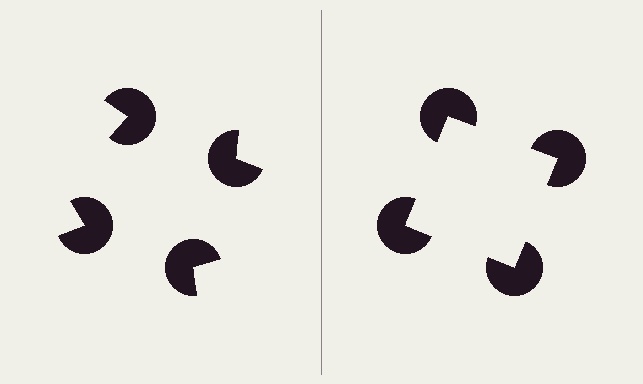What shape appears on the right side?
An illusory square.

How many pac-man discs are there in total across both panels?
8 — 4 on each side.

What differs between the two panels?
The pac-man discs are positioned identically on both sides; only the wedge orientations differ. On the right they align to a square; on the left they are misaligned.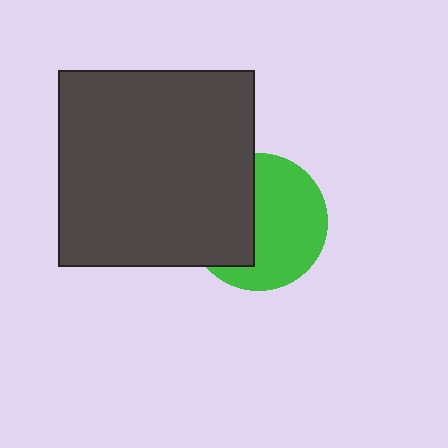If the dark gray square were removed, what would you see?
You would see the complete green circle.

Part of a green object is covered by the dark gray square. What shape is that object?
It is a circle.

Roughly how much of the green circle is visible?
About half of it is visible (roughly 58%).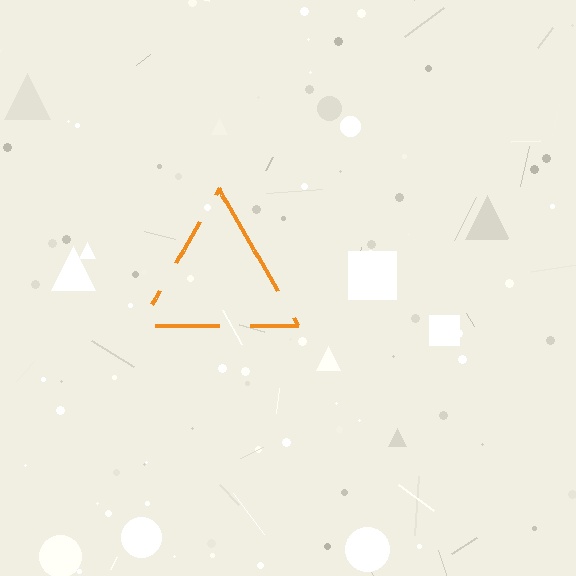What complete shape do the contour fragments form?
The contour fragments form a triangle.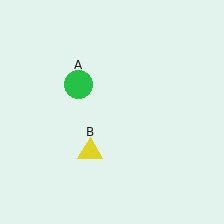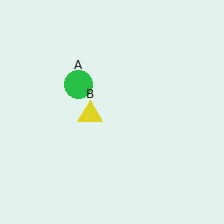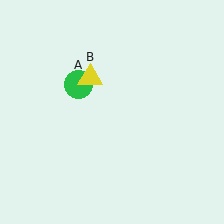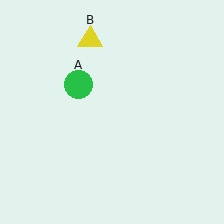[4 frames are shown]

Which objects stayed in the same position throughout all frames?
Green circle (object A) remained stationary.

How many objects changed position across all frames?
1 object changed position: yellow triangle (object B).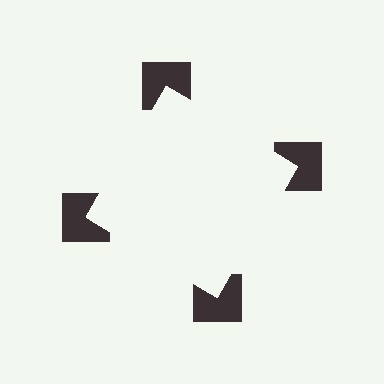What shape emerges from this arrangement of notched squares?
An illusory square — its edges are inferred from the aligned wedge cuts in the notched squares, not physically drawn.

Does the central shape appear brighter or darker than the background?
It typically appears slightly brighter than the background, even though no actual brightness change is drawn.